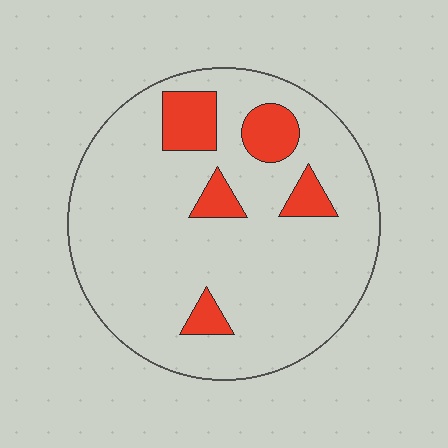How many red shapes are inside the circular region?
5.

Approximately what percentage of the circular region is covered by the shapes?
Approximately 15%.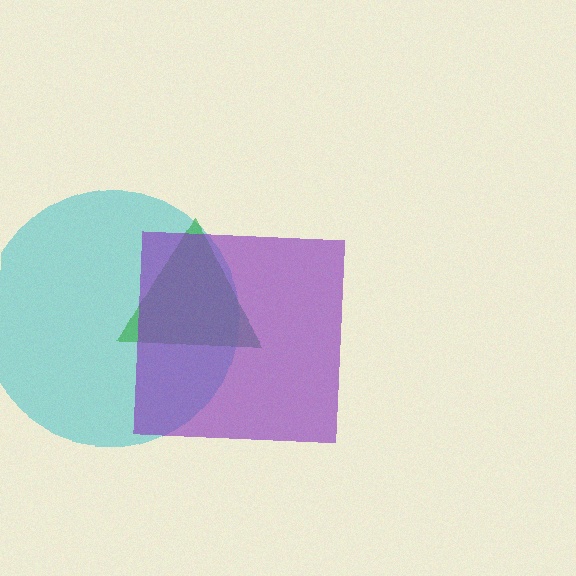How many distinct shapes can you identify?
There are 3 distinct shapes: a cyan circle, a green triangle, a purple square.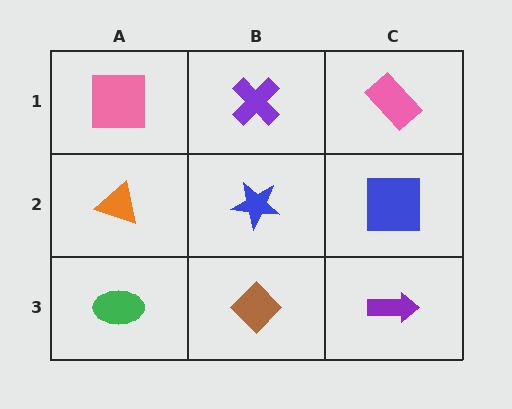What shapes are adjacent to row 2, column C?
A pink rectangle (row 1, column C), a purple arrow (row 3, column C), a blue star (row 2, column B).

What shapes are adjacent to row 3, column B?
A blue star (row 2, column B), a green ellipse (row 3, column A), a purple arrow (row 3, column C).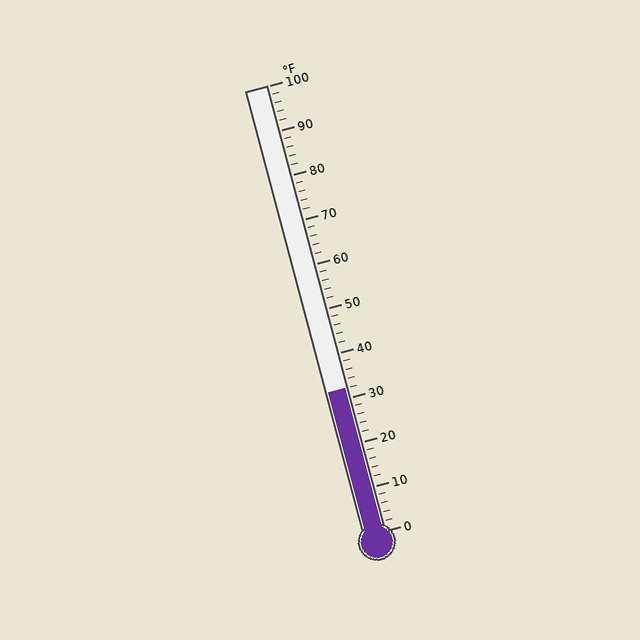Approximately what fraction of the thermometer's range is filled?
The thermometer is filled to approximately 30% of its range.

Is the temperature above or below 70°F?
The temperature is below 70°F.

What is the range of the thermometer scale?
The thermometer scale ranges from 0°F to 100°F.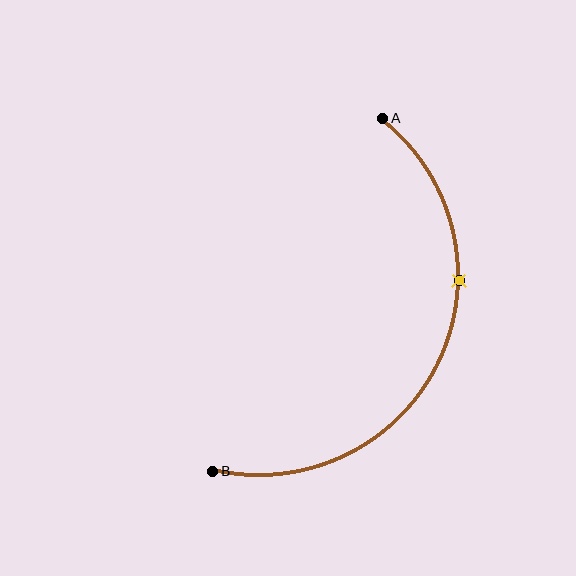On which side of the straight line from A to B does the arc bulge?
The arc bulges to the right of the straight line connecting A and B.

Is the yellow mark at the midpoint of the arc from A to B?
No. The yellow mark lies on the arc but is closer to endpoint A. The arc midpoint would be at the point on the curve equidistant along the arc from both A and B.